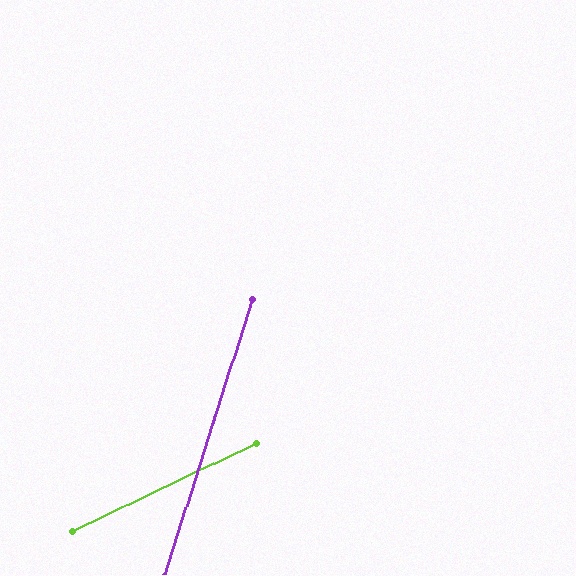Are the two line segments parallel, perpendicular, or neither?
Neither parallel nor perpendicular — they differ by about 47°.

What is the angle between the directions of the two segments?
Approximately 47 degrees.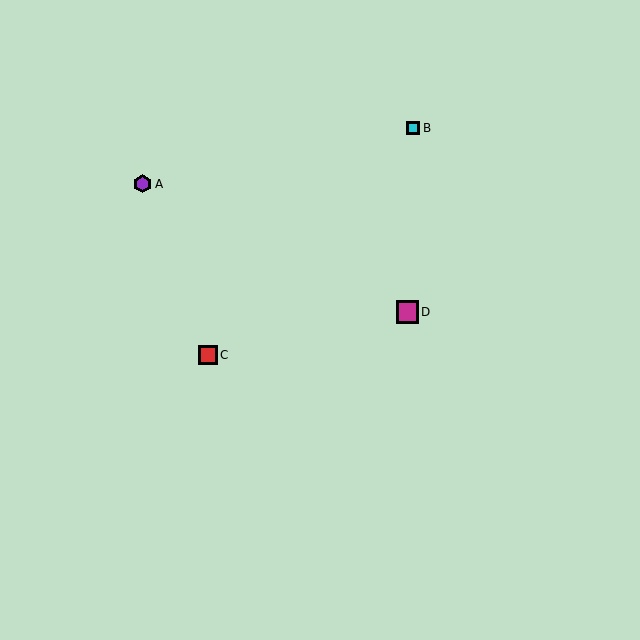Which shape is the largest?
The magenta square (labeled D) is the largest.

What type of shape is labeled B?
Shape B is a cyan square.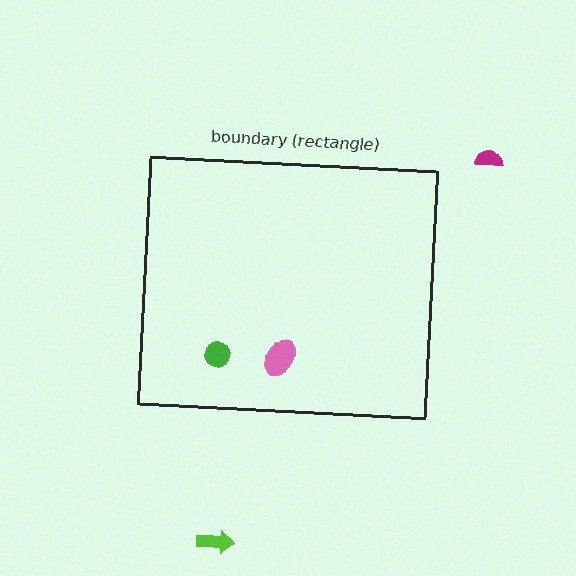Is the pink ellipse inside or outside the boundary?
Inside.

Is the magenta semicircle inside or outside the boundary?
Outside.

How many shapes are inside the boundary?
2 inside, 2 outside.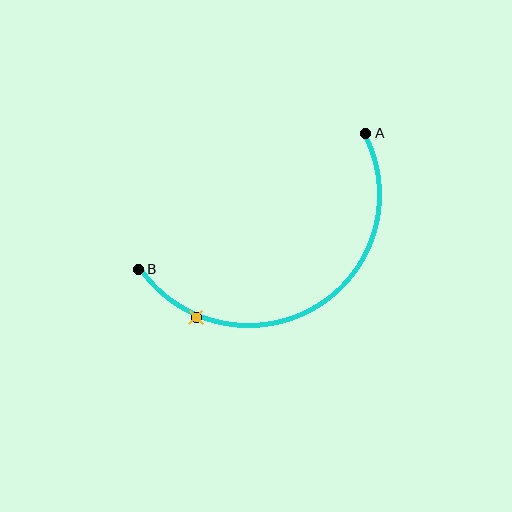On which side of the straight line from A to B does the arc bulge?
The arc bulges below the straight line connecting A and B.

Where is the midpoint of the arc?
The arc midpoint is the point on the curve farthest from the straight line joining A and B. It sits below that line.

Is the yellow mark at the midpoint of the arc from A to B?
No. The yellow mark lies on the arc but is closer to endpoint B. The arc midpoint would be at the point on the curve equidistant along the arc from both A and B.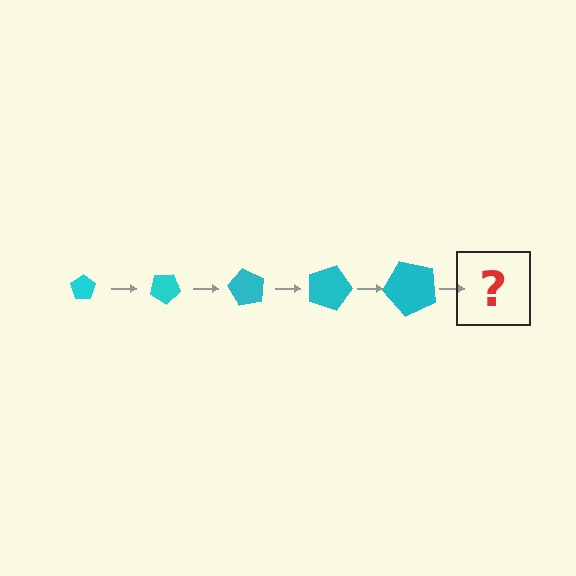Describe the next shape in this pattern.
It should be a pentagon, larger than the previous one and rotated 150 degrees from the start.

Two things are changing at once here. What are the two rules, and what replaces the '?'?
The two rules are that the pentagon grows larger each step and it rotates 30 degrees each step. The '?' should be a pentagon, larger than the previous one and rotated 150 degrees from the start.